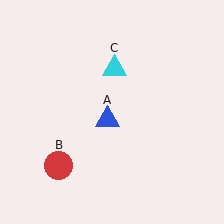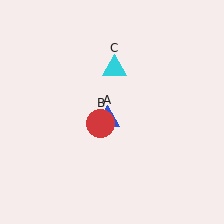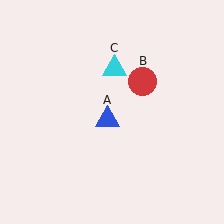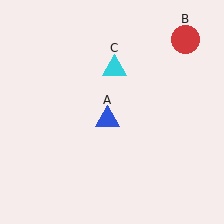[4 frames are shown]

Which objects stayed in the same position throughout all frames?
Blue triangle (object A) and cyan triangle (object C) remained stationary.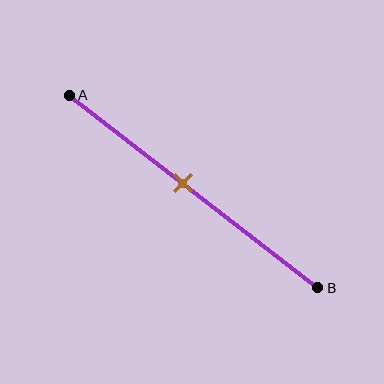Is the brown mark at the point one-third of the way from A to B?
No, the mark is at about 45% from A, not at the 33% one-third point.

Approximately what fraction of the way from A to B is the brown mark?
The brown mark is approximately 45% of the way from A to B.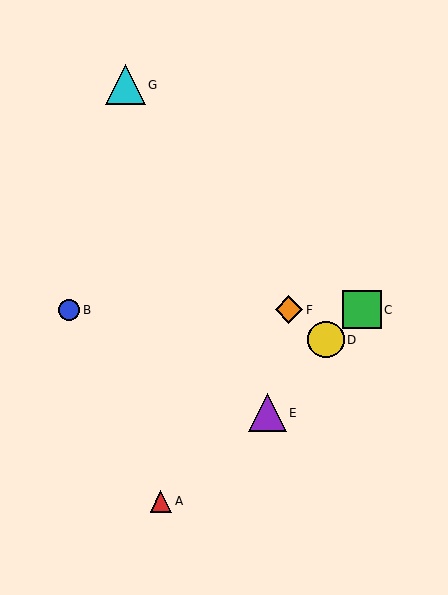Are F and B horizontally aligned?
Yes, both are at y≈310.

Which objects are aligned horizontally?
Objects B, C, F are aligned horizontally.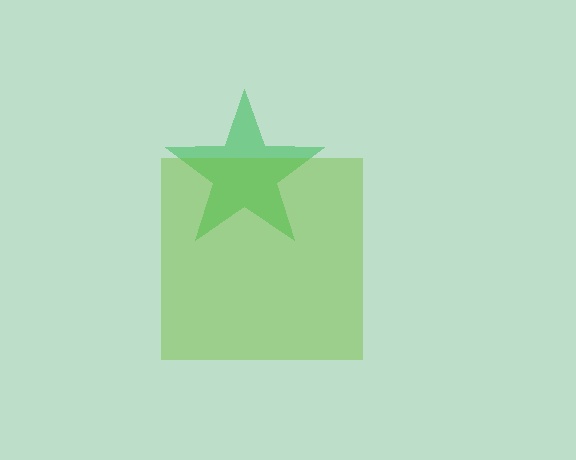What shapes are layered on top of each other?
The layered shapes are: a green star, a lime square.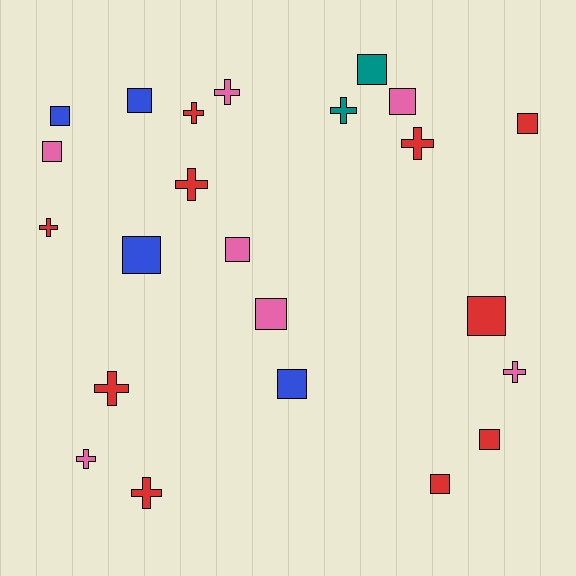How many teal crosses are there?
There is 1 teal cross.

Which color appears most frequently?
Red, with 10 objects.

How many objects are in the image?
There are 23 objects.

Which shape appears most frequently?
Square, with 13 objects.